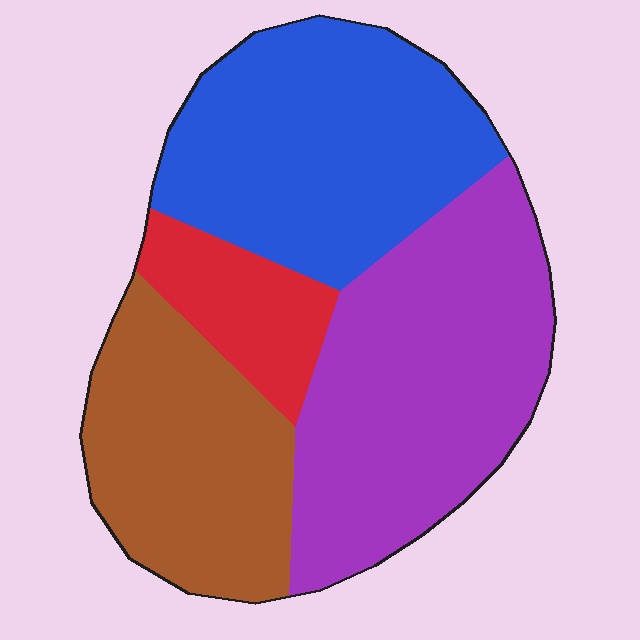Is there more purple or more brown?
Purple.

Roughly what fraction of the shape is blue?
Blue takes up between a sixth and a third of the shape.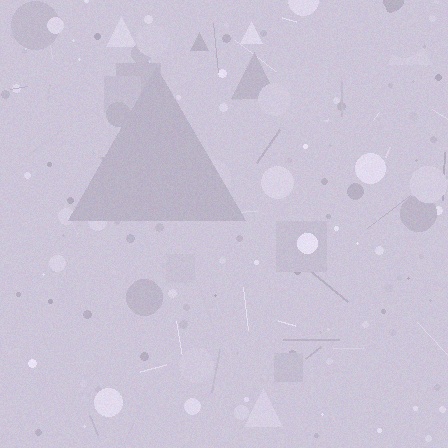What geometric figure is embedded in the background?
A triangle is embedded in the background.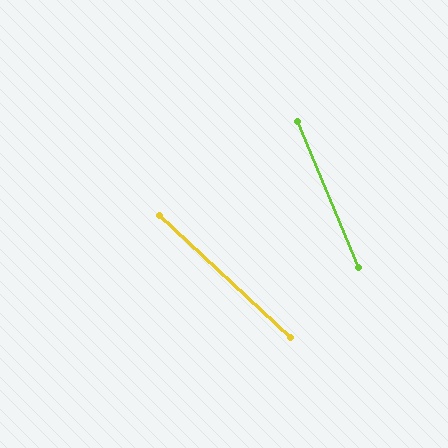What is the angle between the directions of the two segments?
Approximately 24 degrees.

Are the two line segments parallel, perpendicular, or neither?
Neither parallel nor perpendicular — they differ by about 24°.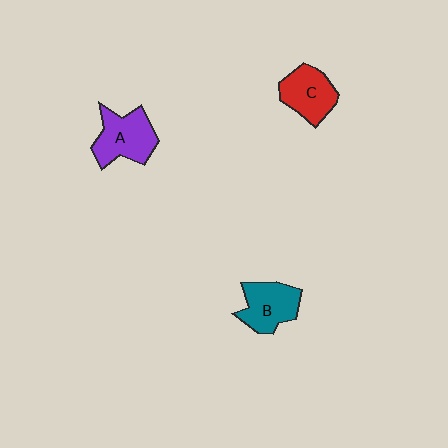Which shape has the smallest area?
Shape C (red).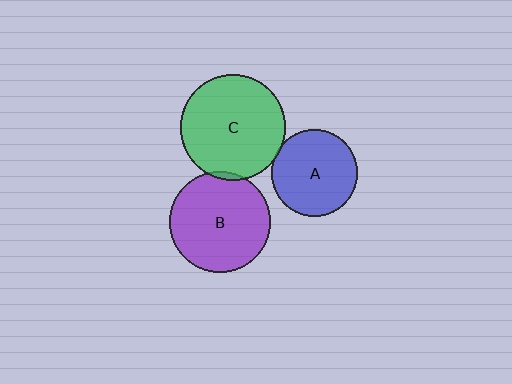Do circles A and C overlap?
Yes.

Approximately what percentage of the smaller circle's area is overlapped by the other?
Approximately 5%.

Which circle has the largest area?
Circle C (green).